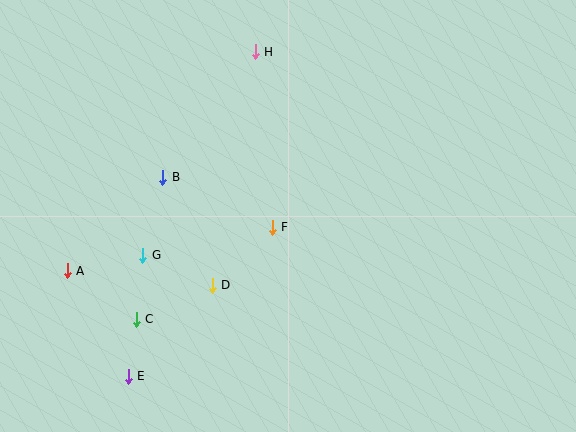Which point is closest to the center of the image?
Point F at (272, 227) is closest to the center.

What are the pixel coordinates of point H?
Point H is at (255, 52).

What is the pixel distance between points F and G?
The distance between F and G is 133 pixels.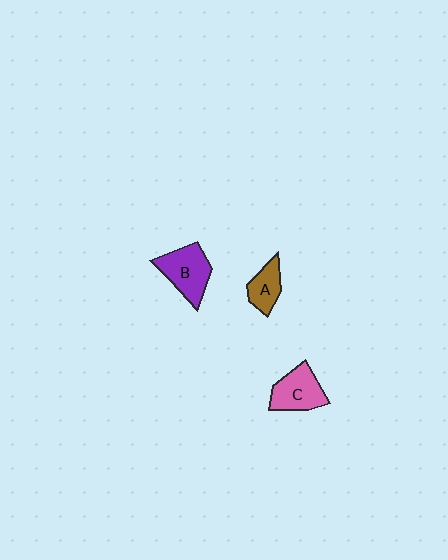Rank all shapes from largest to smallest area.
From largest to smallest: B (purple), C (pink), A (brown).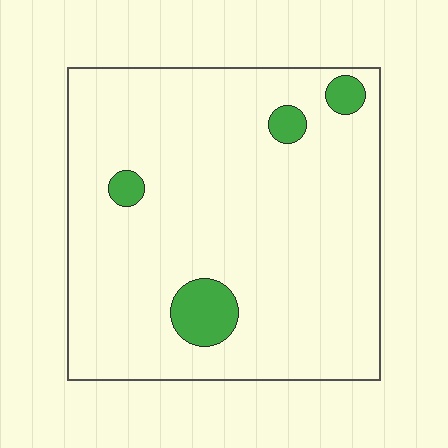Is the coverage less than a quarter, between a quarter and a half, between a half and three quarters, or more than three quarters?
Less than a quarter.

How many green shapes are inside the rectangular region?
4.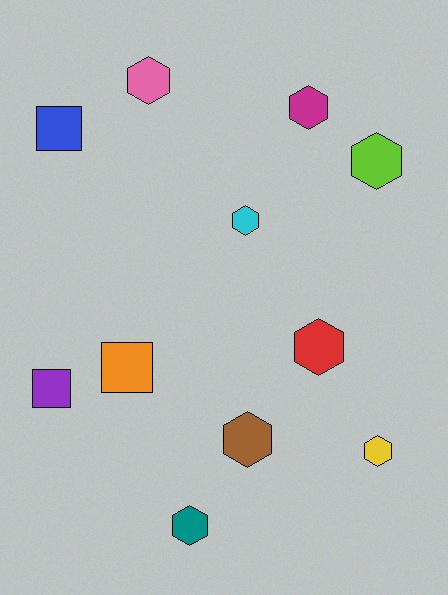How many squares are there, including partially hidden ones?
There are 3 squares.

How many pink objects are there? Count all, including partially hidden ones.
There is 1 pink object.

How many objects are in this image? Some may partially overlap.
There are 11 objects.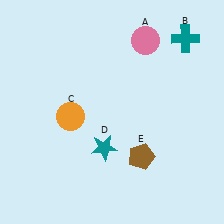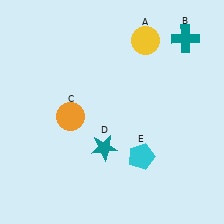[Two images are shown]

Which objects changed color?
A changed from pink to yellow. E changed from brown to cyan.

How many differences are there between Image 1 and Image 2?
There are 2 differences between the two images.